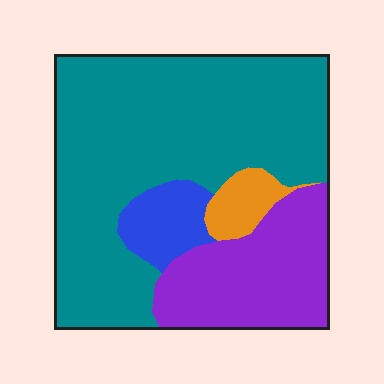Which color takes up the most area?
Teal, at roughly 65%.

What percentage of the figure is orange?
Orange covers roughly 5% of the figure.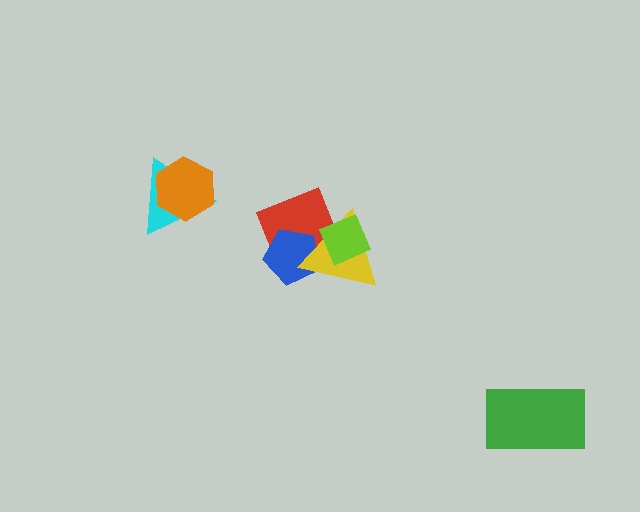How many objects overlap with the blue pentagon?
2 objects overlap with the blue pentagon.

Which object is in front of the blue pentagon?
The yellow triangle is in front of the blue pentagon.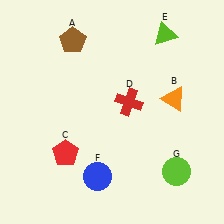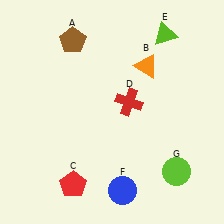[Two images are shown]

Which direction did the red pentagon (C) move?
The red pentagon (C) moved down.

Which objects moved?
The objects that moved are: the orange triangle (B), the red pentagon (C), the blue circle (F).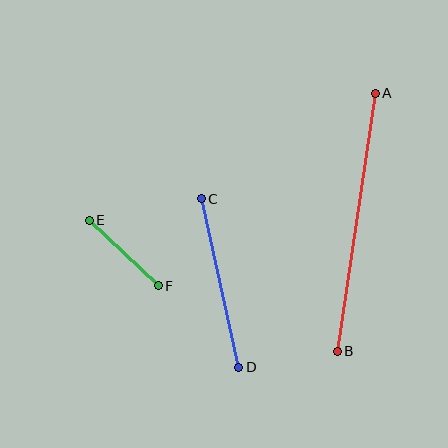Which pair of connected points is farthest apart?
Points A and B are farthest apart.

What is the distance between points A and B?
The distance is approximately 261 pixels.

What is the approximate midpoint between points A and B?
The midpoint is at approximately (356, 222) pixels.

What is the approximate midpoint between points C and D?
The midpoint is at approximately (220, 283) pixels.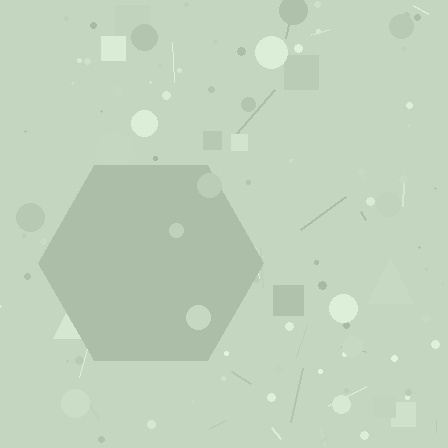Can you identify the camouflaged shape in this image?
The camouflaged shape is a hexagon.